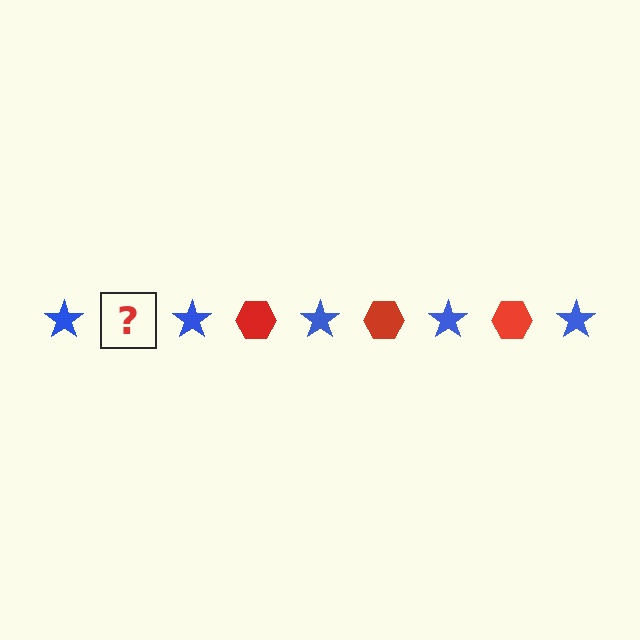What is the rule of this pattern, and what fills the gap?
The rule is that the pattern alternates between blue star and red hexagon. The gap should be filled with a red hexagon.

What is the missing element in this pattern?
The missing element is a red hexagon.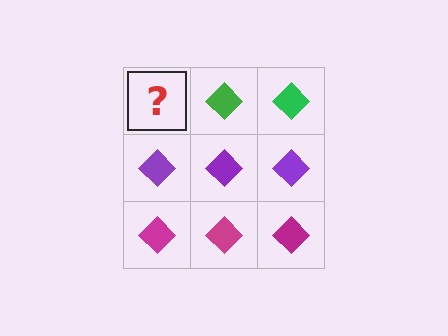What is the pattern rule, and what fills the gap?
The rule is that each row has a consistent color. The gap should be filled with a green diamond.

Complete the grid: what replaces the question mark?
The question mark should be replaced with a green diamond.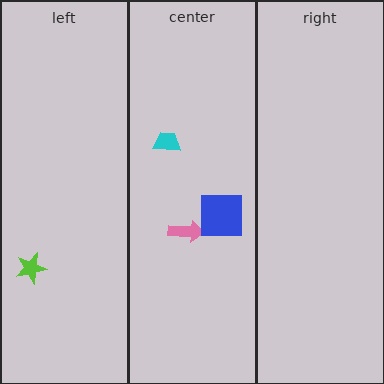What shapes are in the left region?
The lime star.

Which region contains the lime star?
The left region.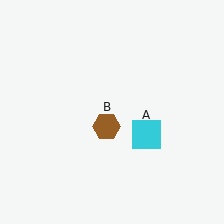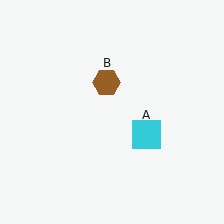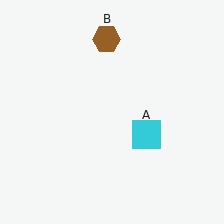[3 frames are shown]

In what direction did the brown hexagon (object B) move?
The brown hexagon (object B) moved up.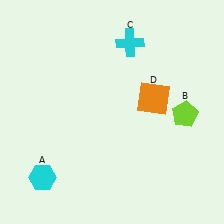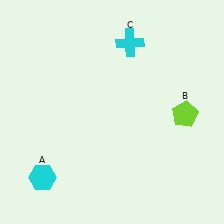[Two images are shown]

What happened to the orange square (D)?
The orange square (D) was removed in Image 2. It was in the top-right area of Image 1.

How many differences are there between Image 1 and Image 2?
There is 1 difference between the two images.